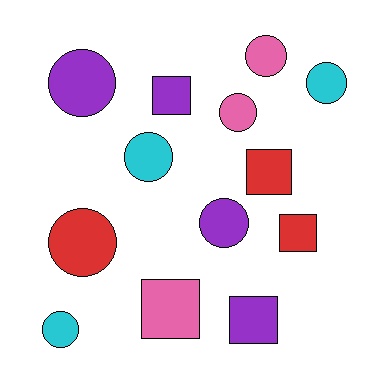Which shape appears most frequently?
Circle, with 8 objects.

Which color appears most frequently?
Purple, with 4 objects.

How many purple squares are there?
There are 2 purple squares.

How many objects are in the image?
There are 13 objects.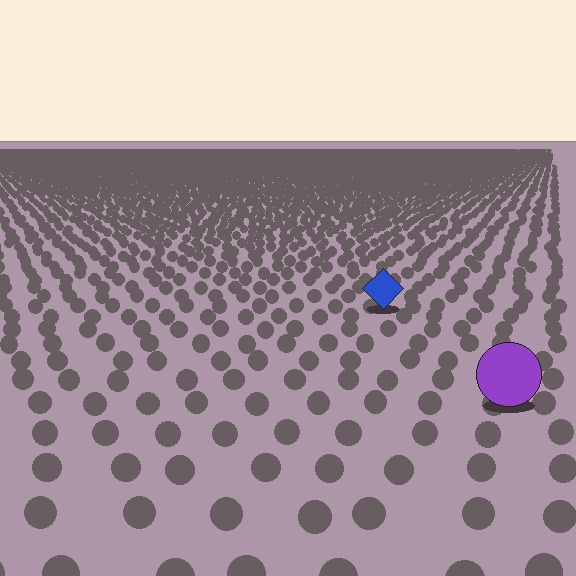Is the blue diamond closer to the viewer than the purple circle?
No. The purple circle is closer — you can tell from the texture gradient: the ground texture is coarser near it.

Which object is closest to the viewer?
The purple circle is closest. The texture marks near it are larger and more spread out.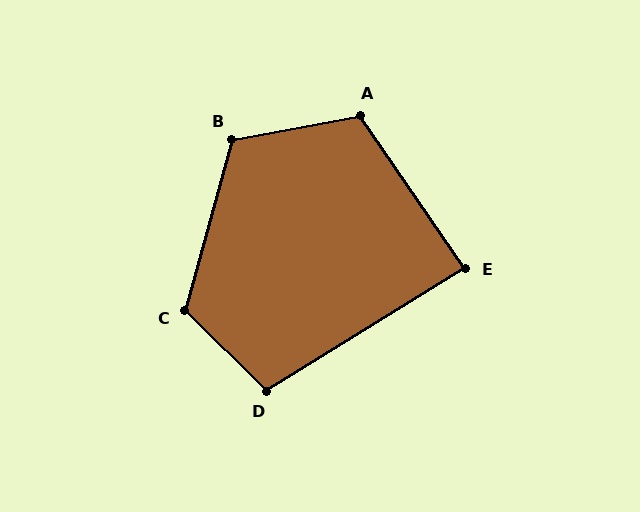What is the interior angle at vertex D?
Approximately 103 degrees (obtuse).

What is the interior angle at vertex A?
Approximately 114 degrees (obtuse).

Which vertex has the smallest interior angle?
E, at approximately 87 degrees.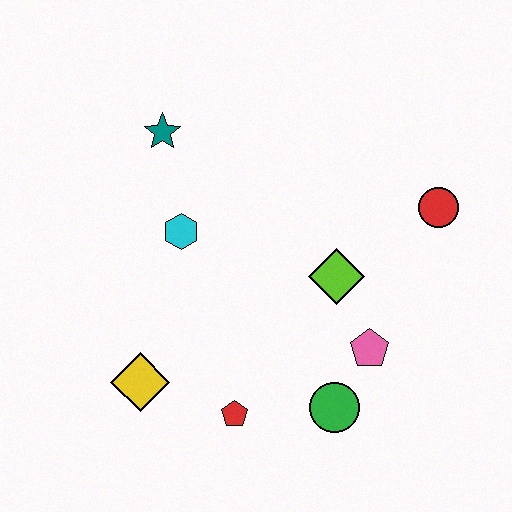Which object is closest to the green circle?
The pink pentagon is closest to the green circle.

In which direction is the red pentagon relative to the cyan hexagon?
The red pentagon is below the cyan hexagon.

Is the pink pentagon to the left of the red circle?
Yes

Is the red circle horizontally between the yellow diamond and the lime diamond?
No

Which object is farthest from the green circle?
The teal star is farthest from the green circle.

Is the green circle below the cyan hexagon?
Yes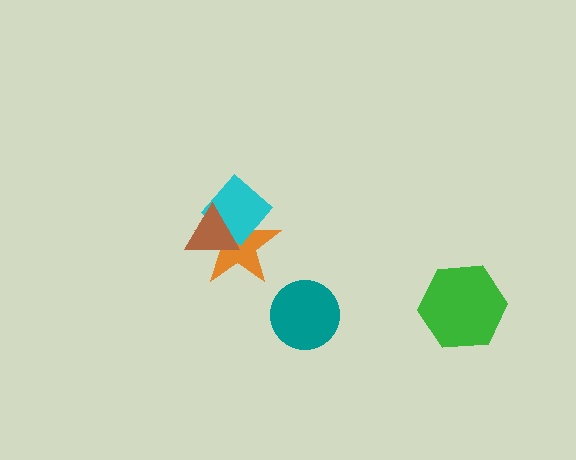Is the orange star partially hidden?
Yes, it is partially covered by another shape.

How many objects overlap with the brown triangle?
2 objects overlap with the brown triangle.